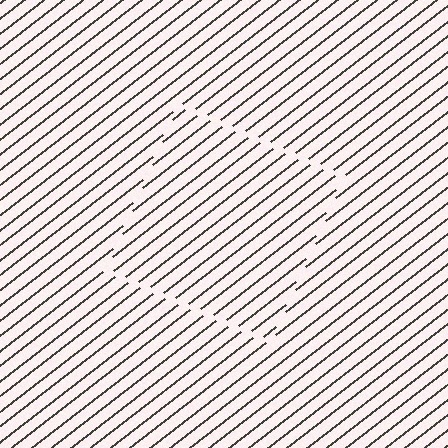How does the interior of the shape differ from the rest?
The interior of the shape contains the same grating, shifted by half a period — the contour is defined by the phase discontinuity where line-ends from the inner and outer gratings abut.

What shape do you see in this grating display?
An illusory square. The interior of the shape contains the same grating, shifted by half a period — the contour is defined by the phase discontinuity where line-ends from the inner and outer gratings abut.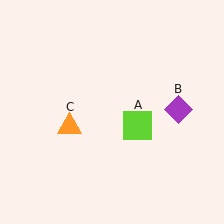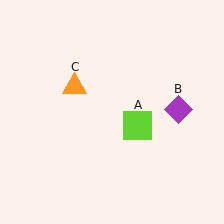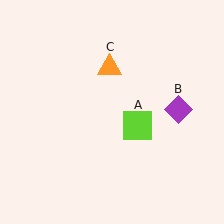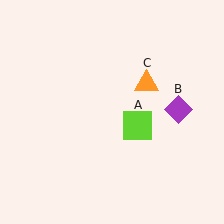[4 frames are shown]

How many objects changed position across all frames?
1 object changed position: orange triangle (object C).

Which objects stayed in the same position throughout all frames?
Lime square (object A) and purple diamond (object B) remained stationary.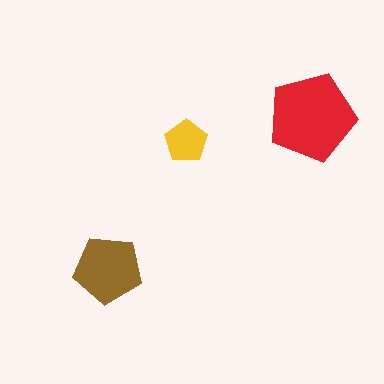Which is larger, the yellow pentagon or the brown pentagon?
The brown one.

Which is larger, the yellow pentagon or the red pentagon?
The red one.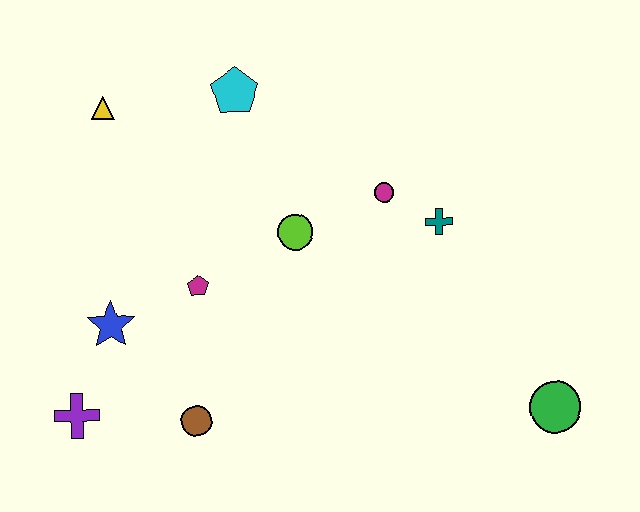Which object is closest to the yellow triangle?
The cyan pentagon is closest to the yellow triangle.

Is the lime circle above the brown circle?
Yes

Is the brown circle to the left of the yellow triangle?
No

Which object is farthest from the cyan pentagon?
The green circle is farthest from the cyan pentagon.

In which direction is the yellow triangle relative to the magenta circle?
The yellow triangle is to the left of the magenta circle.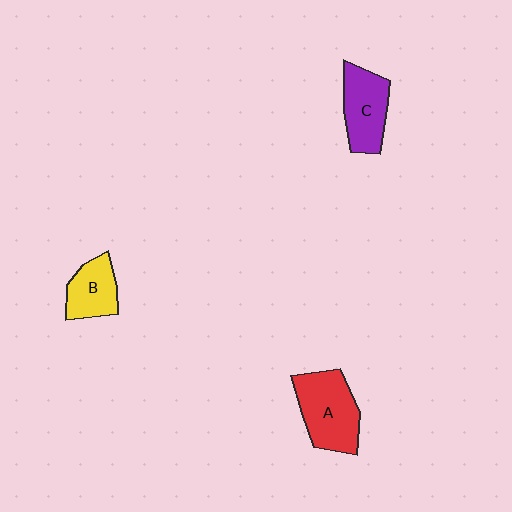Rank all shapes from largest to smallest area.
From largest to smallest: A (red), C (purple), B (yellow).